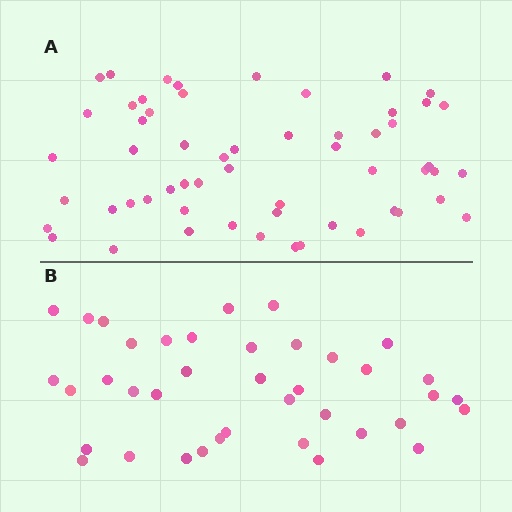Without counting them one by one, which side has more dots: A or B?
Region A (the top region) has more dots.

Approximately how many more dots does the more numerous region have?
Region A has approximately 20 more dots than region B.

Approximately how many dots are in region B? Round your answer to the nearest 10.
About 40 dots. (The exact count is 39, which rounds to 40.)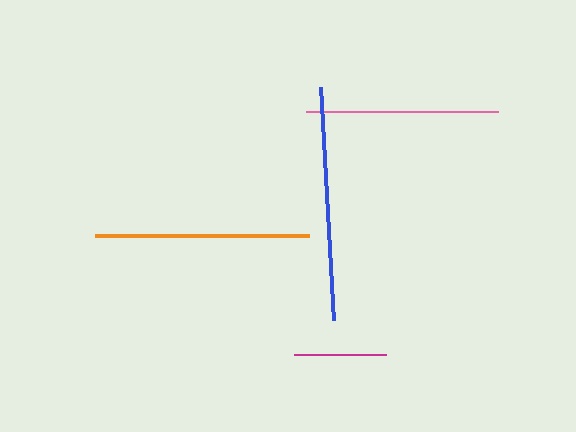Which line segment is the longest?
The blue line is the longest at approximately 234 pixels.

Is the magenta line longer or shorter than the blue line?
The blue line is longer than the magenta line.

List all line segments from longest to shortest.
From longest to shortest: blue, orange, pink, magenta.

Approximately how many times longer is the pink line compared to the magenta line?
The pink line is approximately 2.1 times the length of the magenta line.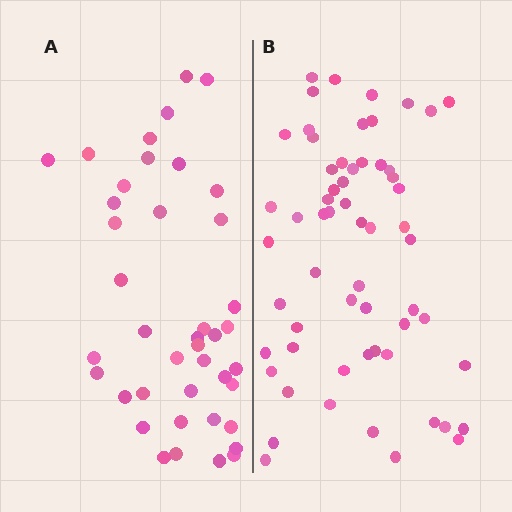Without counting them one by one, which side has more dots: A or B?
Region B (the right region) has more dots.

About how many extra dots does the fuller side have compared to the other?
Region B has approximately 20 more dots than region A.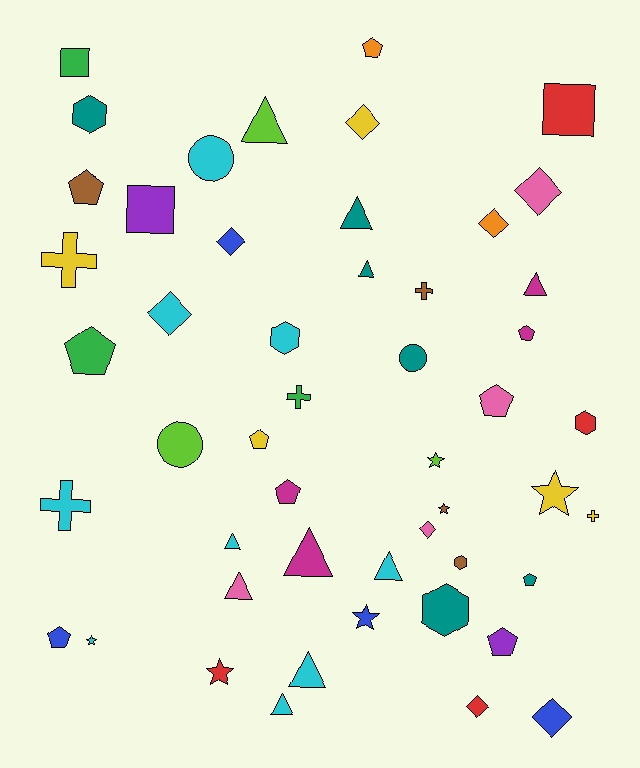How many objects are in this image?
There are 50 objects.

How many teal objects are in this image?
There are 6 teal objects.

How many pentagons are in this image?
There are 10 pentagons.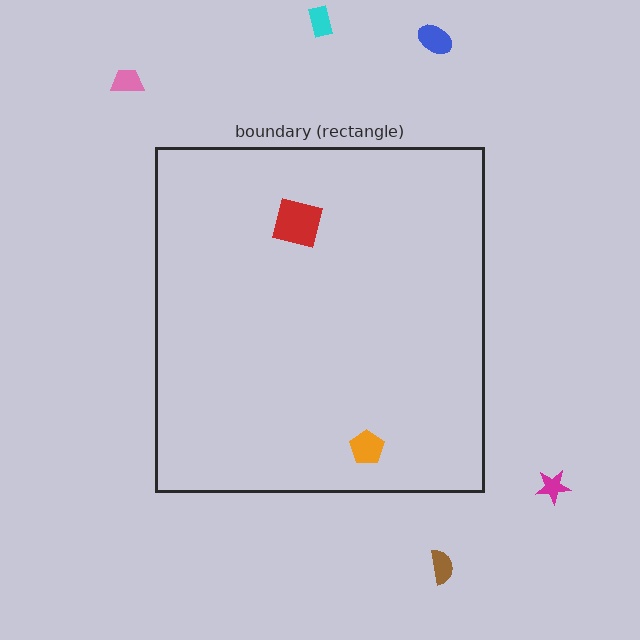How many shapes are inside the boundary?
2 inside, 5 outside.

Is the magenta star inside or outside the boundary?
Outside.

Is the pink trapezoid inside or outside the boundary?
Outside.